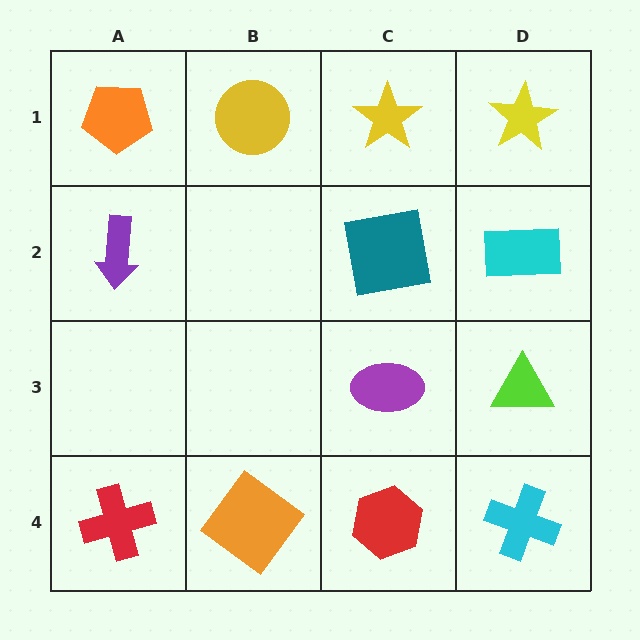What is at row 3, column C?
A purple ellipse.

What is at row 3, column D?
A lime triangle.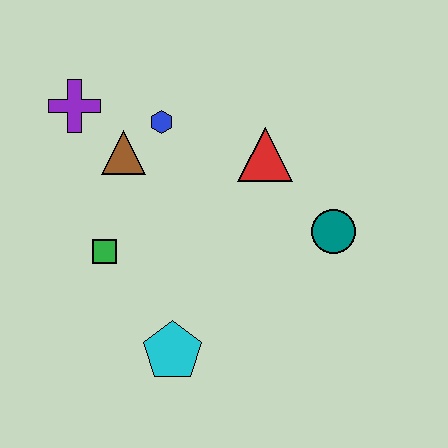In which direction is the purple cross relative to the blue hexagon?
The purple cross is to the left of the blue hexagon.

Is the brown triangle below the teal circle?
No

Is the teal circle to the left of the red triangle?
No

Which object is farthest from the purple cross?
The teal circle is farthest from the purple cross.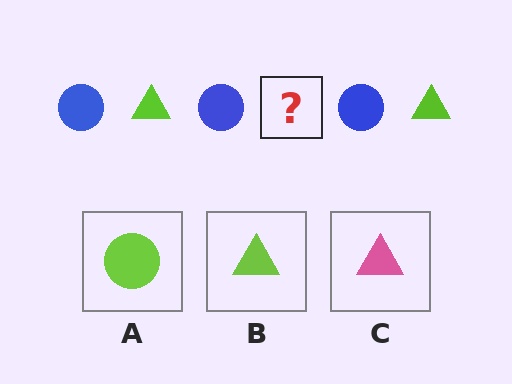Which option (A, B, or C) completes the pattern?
B.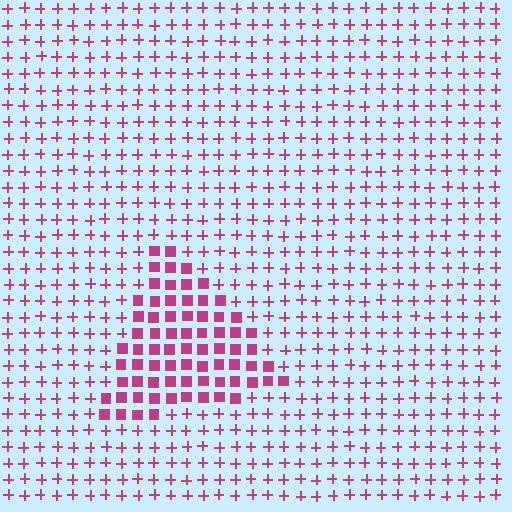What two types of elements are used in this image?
The image uses squares inside the triangle region and plus signs outside it.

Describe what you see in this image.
The image is filled with small magenta elements arranged in a uniform grid. A triangle-shaped region contains squares, while the surrounding area contains plus signs. The boundary is defined purely by the change in element shape.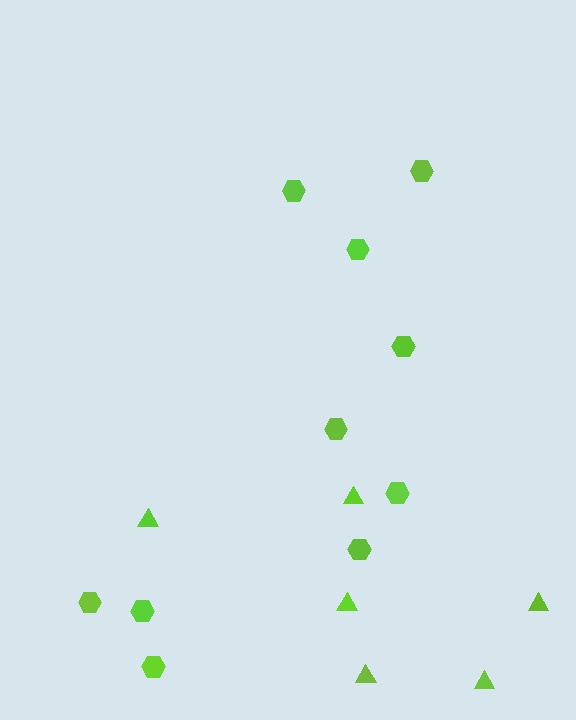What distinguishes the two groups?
There are 2 groups: one group of hexagons (10) and one group of triangles (6).